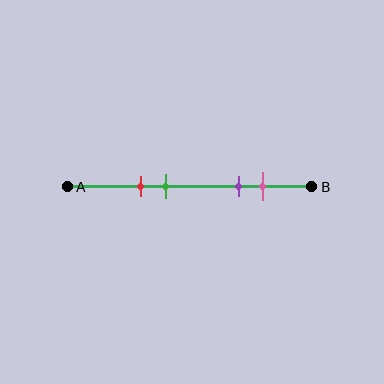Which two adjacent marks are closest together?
The red and green marks are the closest adjacent pair.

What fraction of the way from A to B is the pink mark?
The pink mark is approximately 80% (0.8) of the way from A to B.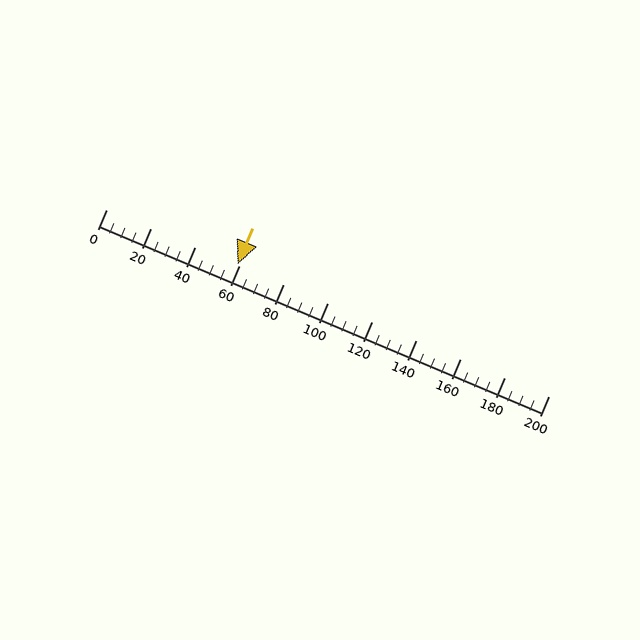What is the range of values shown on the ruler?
The ruler shows values from 0 to 200.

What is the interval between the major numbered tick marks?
The major tick marks are spaced 20 units apart.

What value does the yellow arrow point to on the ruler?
The yellow arrow points to approximately 59.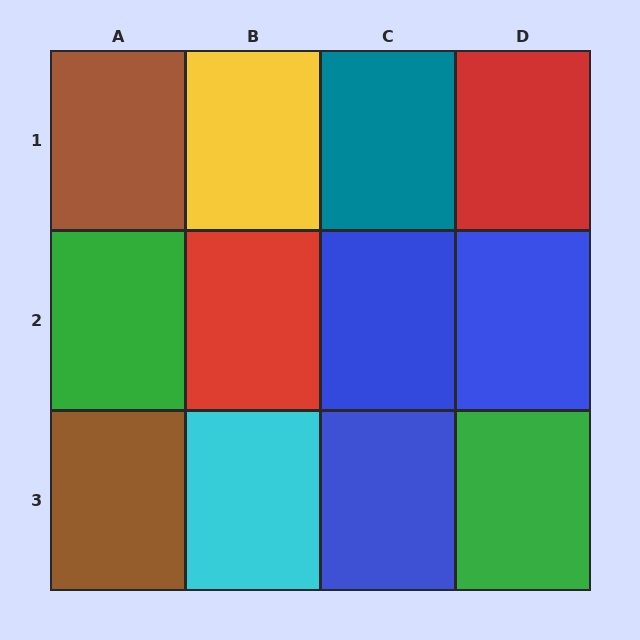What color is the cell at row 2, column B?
Red.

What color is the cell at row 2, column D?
Blue.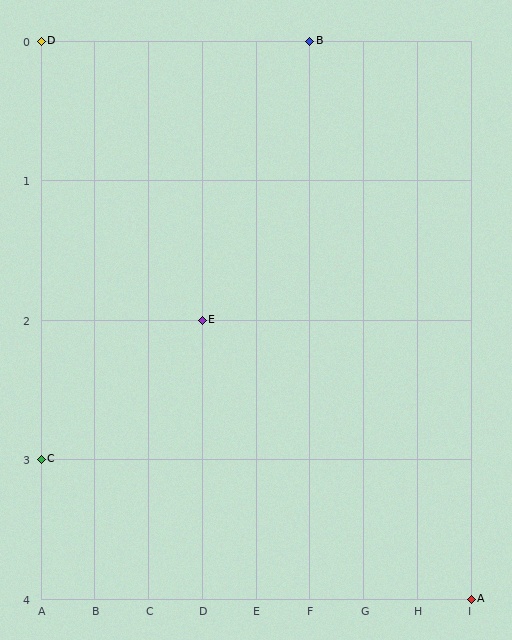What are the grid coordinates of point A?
Point A is at grid coordinates (I, 4).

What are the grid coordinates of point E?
Point E is at grid coordinates (D, 2).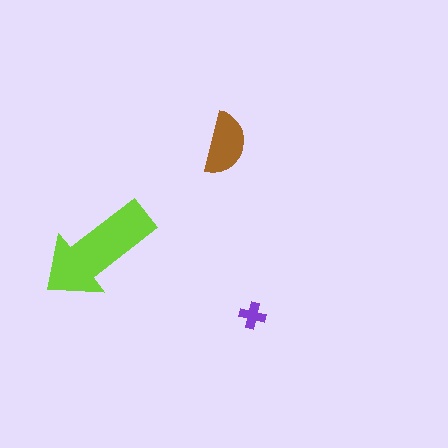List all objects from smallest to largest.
The purple cross, the brown semicircle, the lime arrow.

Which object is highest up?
The brown semicircle is topmost.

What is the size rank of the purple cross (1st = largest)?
3rd.